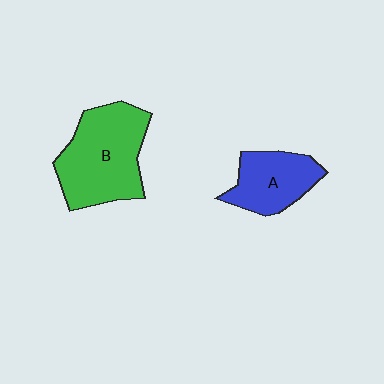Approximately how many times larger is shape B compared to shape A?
Approximately 1.6 times.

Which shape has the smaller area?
Shape A (blue).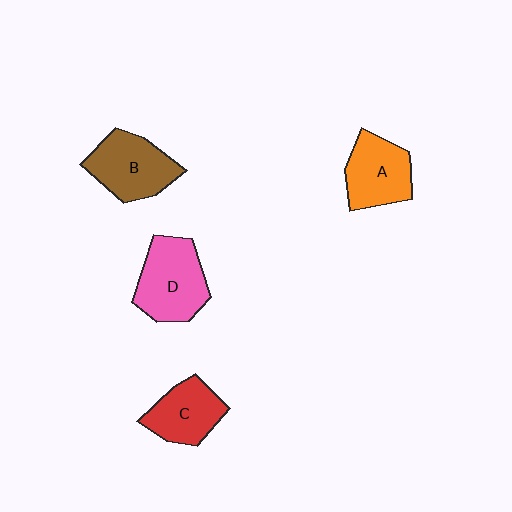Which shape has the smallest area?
Shape C (red).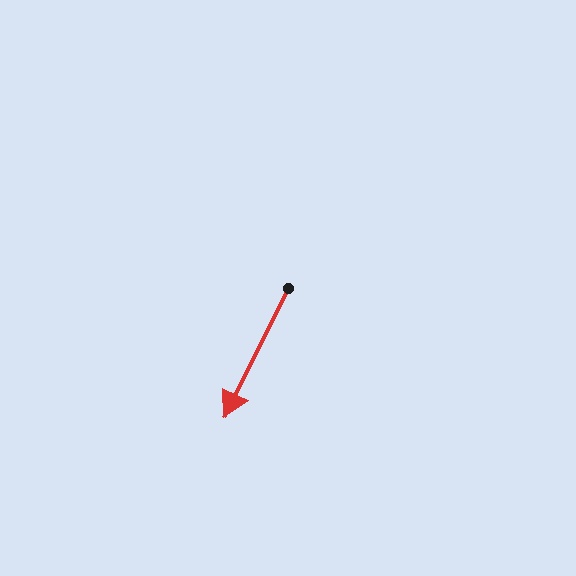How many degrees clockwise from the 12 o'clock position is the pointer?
Approximately 206 degrees.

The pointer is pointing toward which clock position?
Roughly 7 o'clock.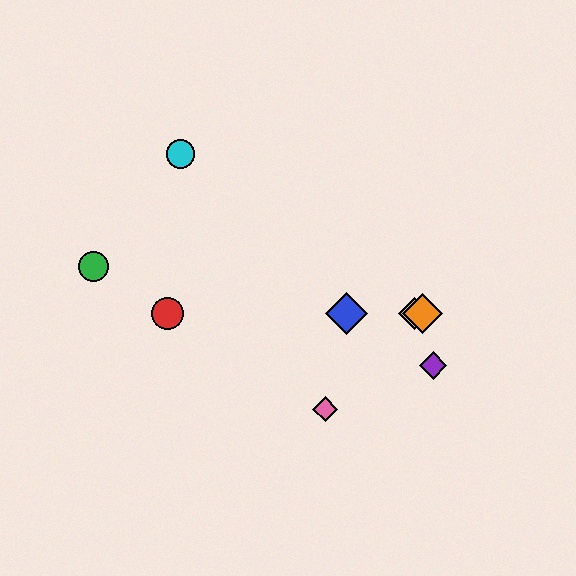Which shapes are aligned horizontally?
The red circle, the blue diamond, the yellow diamond, the orange diamond are aligned horizontally.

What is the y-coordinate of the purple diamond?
The purple diamond is at y≈366.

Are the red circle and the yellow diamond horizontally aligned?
Yes, both are at y≈313.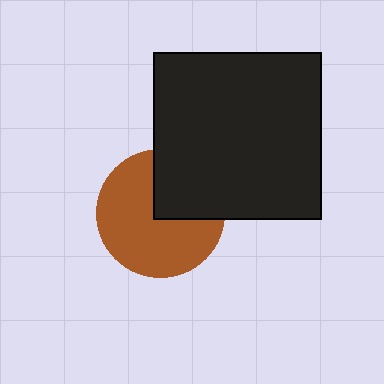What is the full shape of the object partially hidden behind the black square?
The partially hidden object is a brown circle.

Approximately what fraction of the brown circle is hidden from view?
Roughly 32% of the brown circle is hidden behind the black square.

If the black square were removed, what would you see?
You would see the complete brown circle.